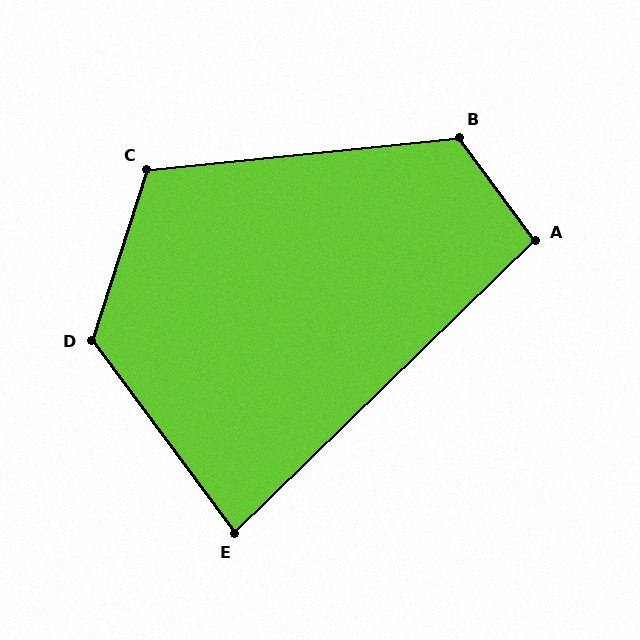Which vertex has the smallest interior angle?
E, at approximately 82 degrees.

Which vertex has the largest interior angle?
D, at approximately 126 degrees.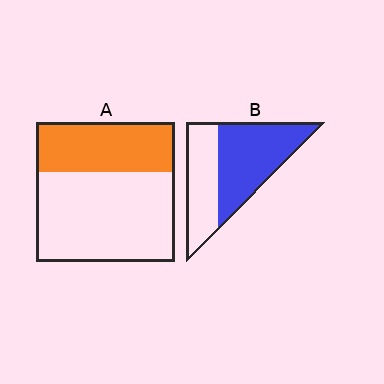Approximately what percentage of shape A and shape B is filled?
A is approximately 35% and B is approximately 60%.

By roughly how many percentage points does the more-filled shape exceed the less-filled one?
By roughly 25 percentage points (B over A).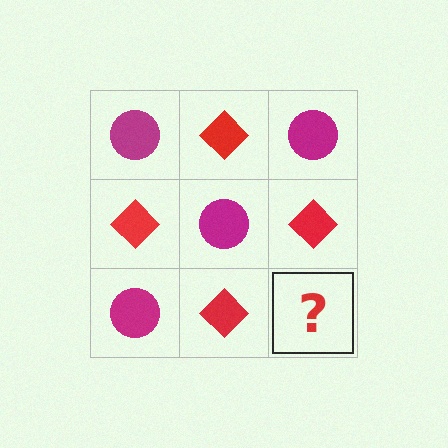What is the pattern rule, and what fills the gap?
The rule is that it alternates magenta circle and red diamond in a checkerboard pattern. The gap should be filled with a magenta circle.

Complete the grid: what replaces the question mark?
The question mark should be replaced with a magenta circle.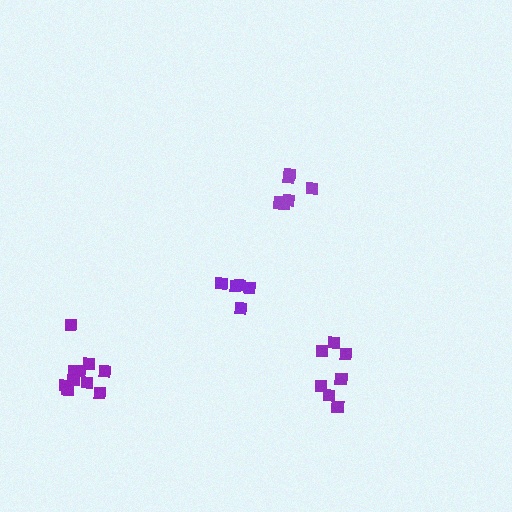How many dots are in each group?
Group 1: 11 dots, Group 2: 7 dots, Group 3: 6 dots, Group 4: 5 dots (29 total).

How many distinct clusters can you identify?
There are 4 distinct clusters.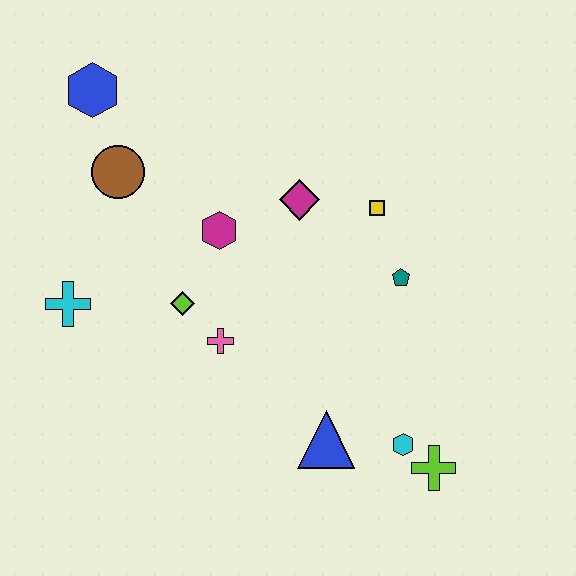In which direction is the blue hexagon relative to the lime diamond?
The blue hexagon is above the lime diamond.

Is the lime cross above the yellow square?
No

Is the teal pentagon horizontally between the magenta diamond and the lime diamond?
No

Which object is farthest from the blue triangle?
The blue hexagon is farthest from the blue triangle.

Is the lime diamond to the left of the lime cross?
Yes